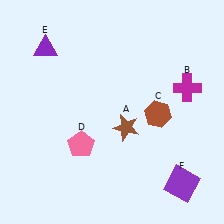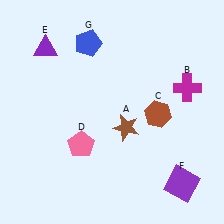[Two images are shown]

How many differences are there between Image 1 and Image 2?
There is 1 difference between the two images.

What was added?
A blue pentagon (G) was added in Image 2.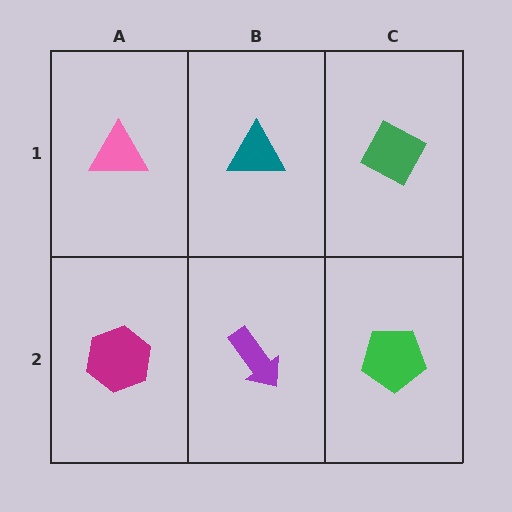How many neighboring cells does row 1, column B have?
3.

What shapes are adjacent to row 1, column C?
A green pentagon (row 2, column C), a teal triangle (row 1, column B).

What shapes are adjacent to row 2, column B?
A teal triangle (row 1, column B), a magenta hexagon (row 2, column A), a green pentagon (row 2, column C).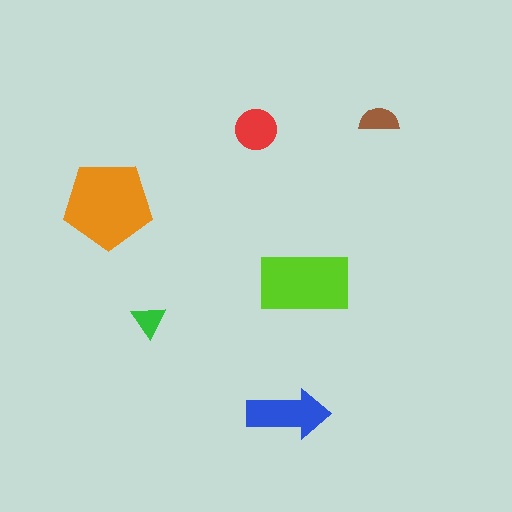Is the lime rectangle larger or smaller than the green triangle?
Larger.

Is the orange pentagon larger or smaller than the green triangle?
Larger.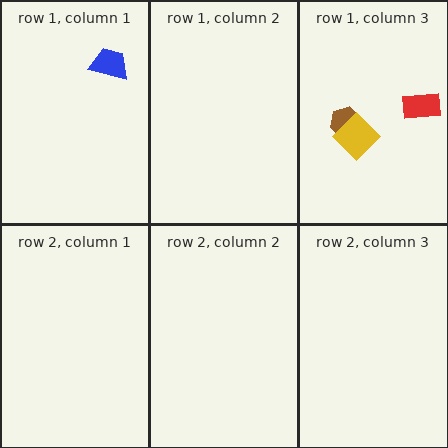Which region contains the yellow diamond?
The row 1, column 3 region.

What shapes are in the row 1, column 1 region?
The blue trapezoid.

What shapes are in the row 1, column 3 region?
The red rectangle, the brown hexagon, the yellow diamond.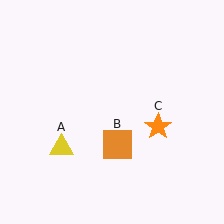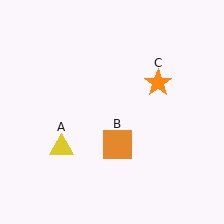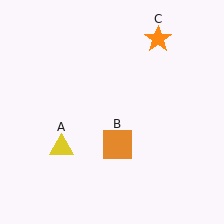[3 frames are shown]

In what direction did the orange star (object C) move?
The orange star (object C) moved up.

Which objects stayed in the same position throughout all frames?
Yellow triangle (object A) and orange square (object B) remained stationary.